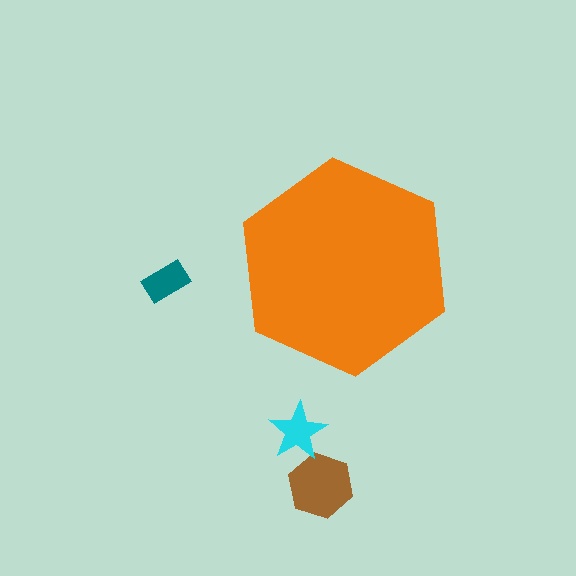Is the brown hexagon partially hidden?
No, the brown hexagon is fully visible.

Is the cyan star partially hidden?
No, the cyan star is fully visible.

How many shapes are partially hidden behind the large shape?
0 shapes are partially hidden.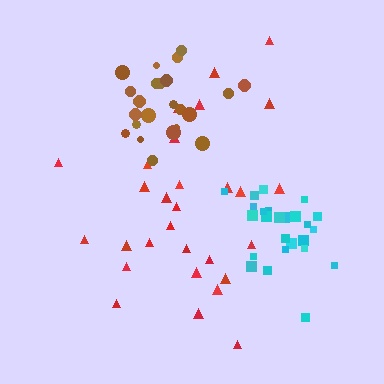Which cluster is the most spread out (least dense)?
Red.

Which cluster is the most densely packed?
Brown.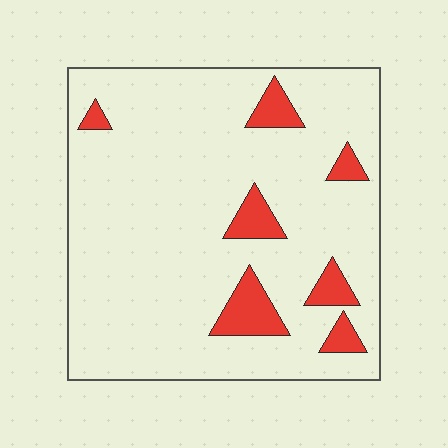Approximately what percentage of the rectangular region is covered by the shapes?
Approximately 10%.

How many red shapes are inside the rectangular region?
7.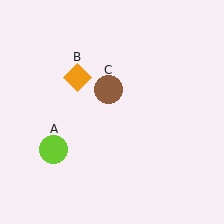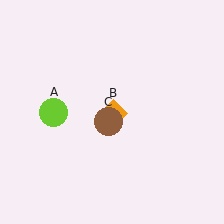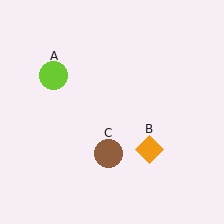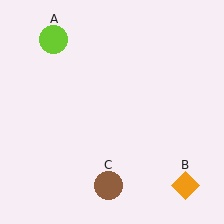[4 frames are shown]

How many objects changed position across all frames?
3 objects changed position: lime circle (object A), orange diamond (object B), brown circle (object C).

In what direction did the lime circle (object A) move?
The lime circle (object A) moved up.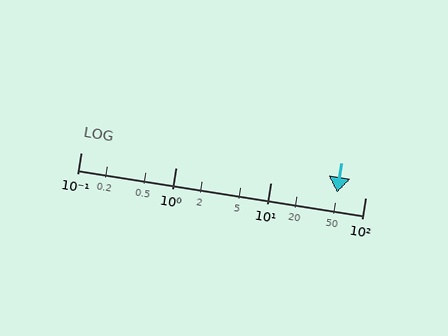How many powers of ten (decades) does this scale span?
The scale spans 3 decades, from 0.1 to 100.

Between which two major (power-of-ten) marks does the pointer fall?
The pointer is between 10 and 100.